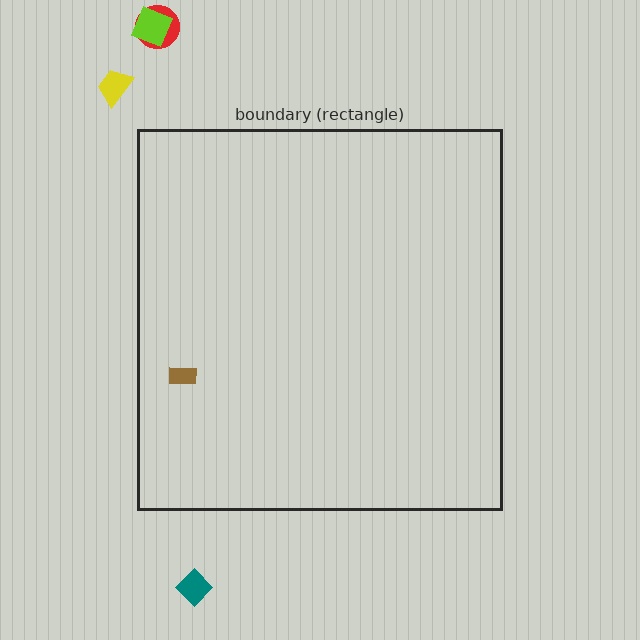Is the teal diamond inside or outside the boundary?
Outside.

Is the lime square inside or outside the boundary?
Outside.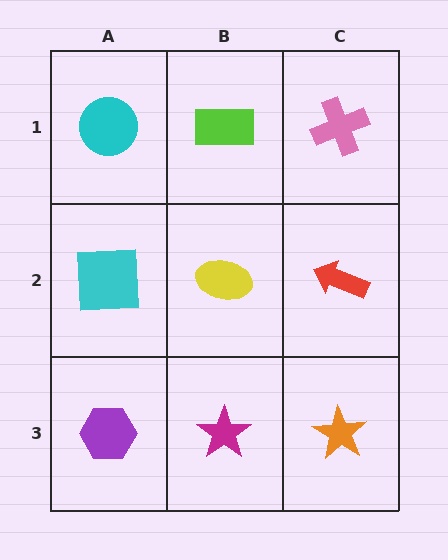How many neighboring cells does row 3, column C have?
2.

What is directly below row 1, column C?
A red arrow.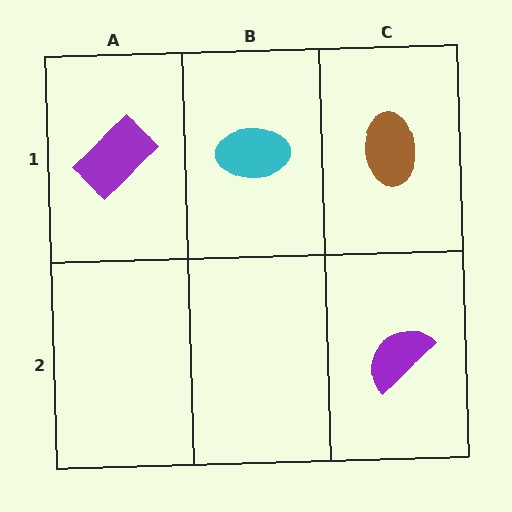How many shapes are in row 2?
1 shape.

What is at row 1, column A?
A purple rectangle.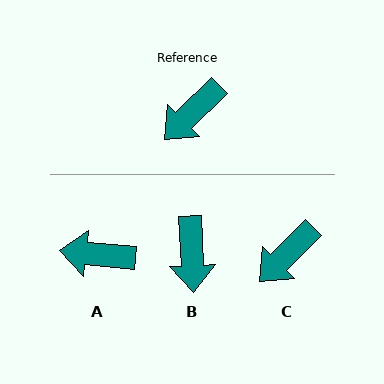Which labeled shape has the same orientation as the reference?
C.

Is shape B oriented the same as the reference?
No, it is off by about 48 degrees.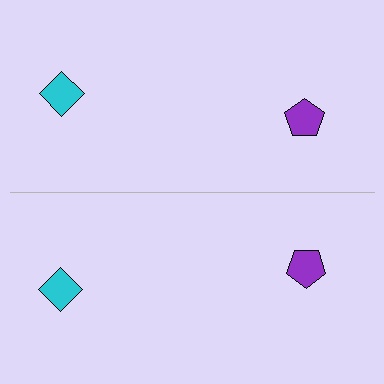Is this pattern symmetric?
Yes, this pattern has bilateral (reflection) symmetry.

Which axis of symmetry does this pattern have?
The pattern has a horizontal axis of symmetry running through the center of the image.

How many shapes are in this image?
There are 4 shapes in this image.